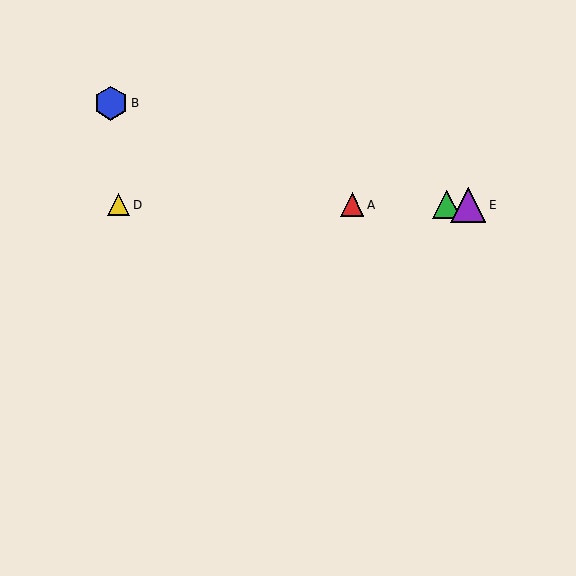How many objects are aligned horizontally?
4 objects (A, C, D, E) are aligned horizontally.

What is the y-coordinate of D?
Object D is at y≈205.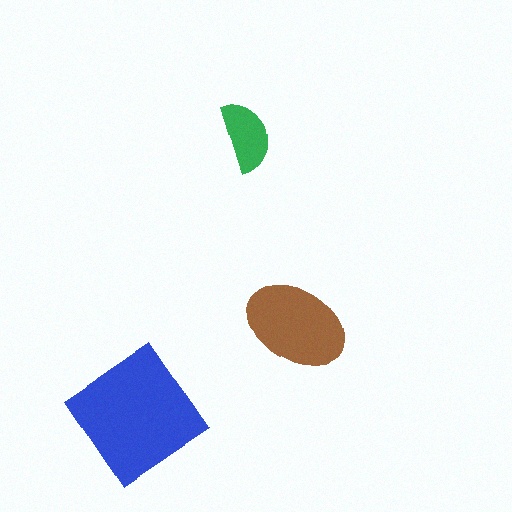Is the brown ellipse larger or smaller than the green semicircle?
Larger.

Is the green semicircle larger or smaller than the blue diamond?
Smaller.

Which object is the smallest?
The green semicircle.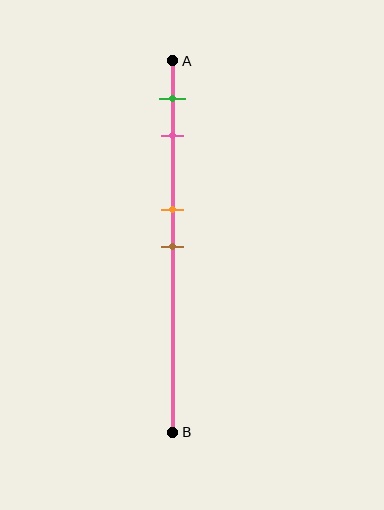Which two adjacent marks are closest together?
The orange and brown marks are the closest adjacent pair.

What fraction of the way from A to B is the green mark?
The green mark is approximately 10% (0.1) of the way from A to B.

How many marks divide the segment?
There are 4 marks dividing the segment.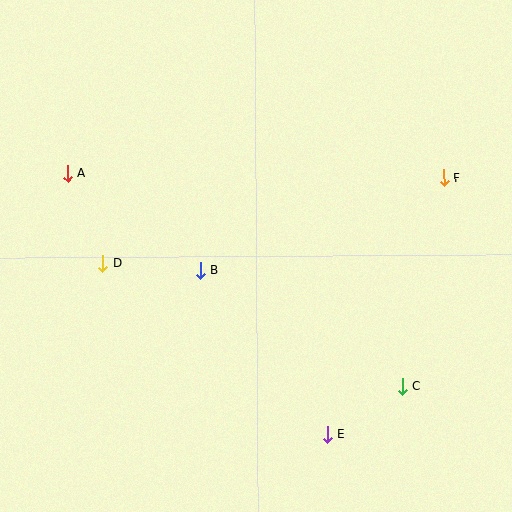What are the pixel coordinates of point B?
Point B is at (201, 270).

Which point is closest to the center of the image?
Point B at (201, 270) is closest to the center.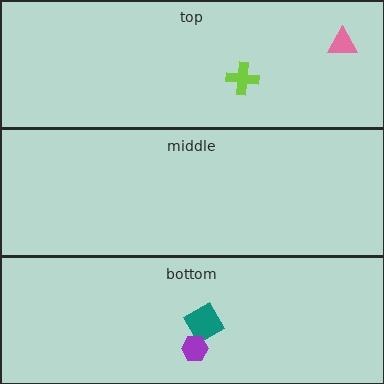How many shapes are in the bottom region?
2.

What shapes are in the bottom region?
The teal diamond, the purple hexagon.